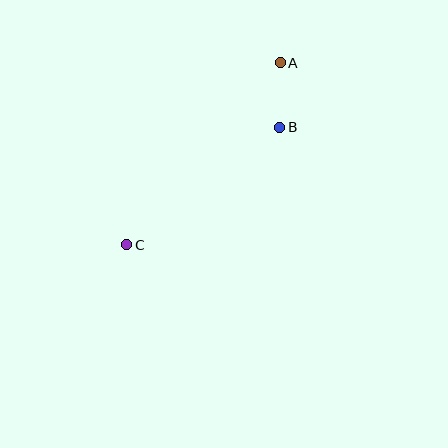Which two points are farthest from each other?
Points A and C are farthest from each other.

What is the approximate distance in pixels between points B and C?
The distance between B and C is approximately 193 pixels.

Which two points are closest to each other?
Points A and B are closest to each other.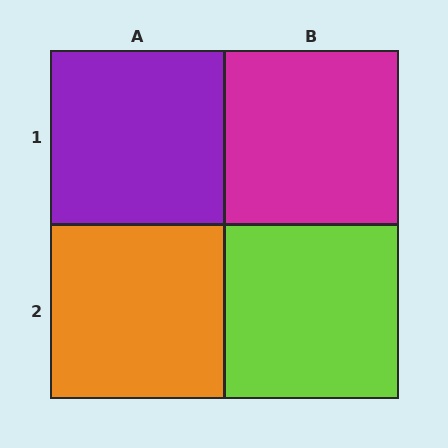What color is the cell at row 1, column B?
Magenta.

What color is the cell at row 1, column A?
Purple.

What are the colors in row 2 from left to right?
Orange, lime.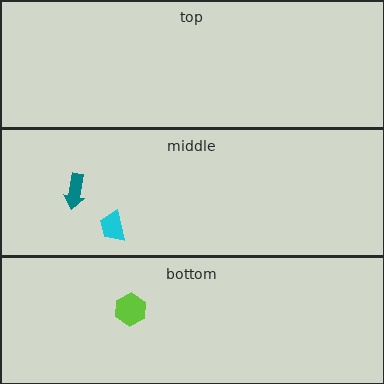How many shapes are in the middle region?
2.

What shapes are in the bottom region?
The lime hexagon.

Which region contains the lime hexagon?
The bottom region.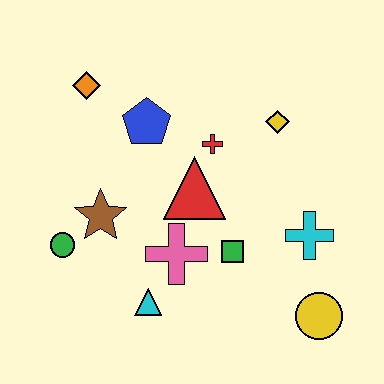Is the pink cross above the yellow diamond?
No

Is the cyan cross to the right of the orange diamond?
Yes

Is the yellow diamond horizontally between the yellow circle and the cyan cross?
No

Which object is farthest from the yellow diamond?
The green circle is farthest from the yellow diamond.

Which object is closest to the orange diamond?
The blue pentagon is closest to the orange diamond.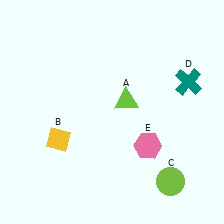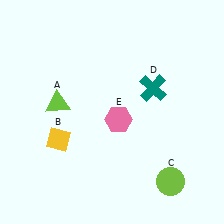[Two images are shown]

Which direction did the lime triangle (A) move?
The lime triangle (A) moved left.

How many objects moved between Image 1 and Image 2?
3 objects moved between the two images.